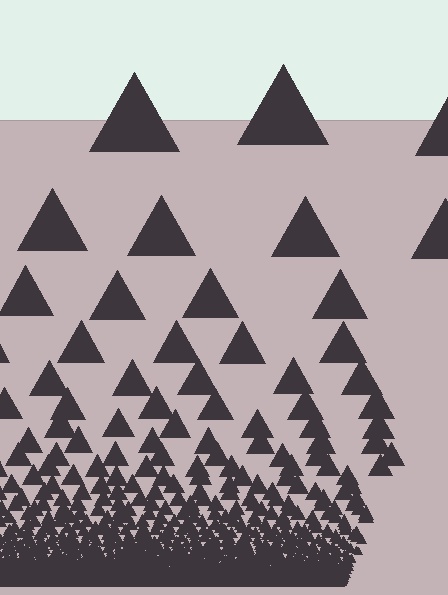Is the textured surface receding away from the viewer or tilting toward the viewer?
The surface appears to tilt toward the viewer. Texture elements get larger and sparser toward the top.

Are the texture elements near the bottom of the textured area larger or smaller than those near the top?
Smaller. The gradient is inverted — elements near the bottom are smaller and denser.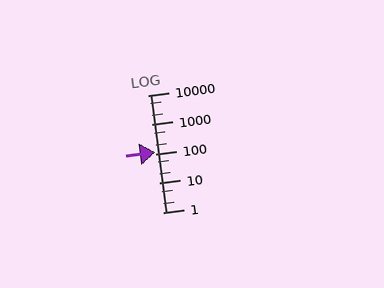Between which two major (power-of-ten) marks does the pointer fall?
The pointer is between 100 and 1000.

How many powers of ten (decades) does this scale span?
The scale spans 4 decades, from 1 to 10000.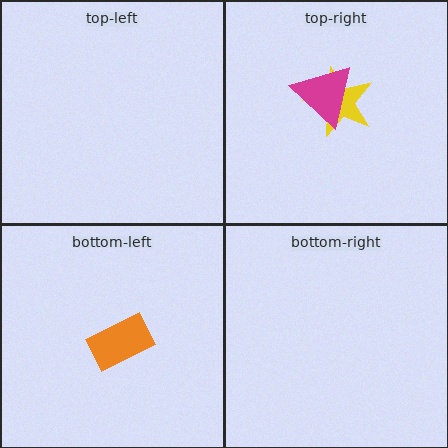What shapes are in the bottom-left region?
The orange rectangle.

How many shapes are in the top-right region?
2.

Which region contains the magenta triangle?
The top-right region.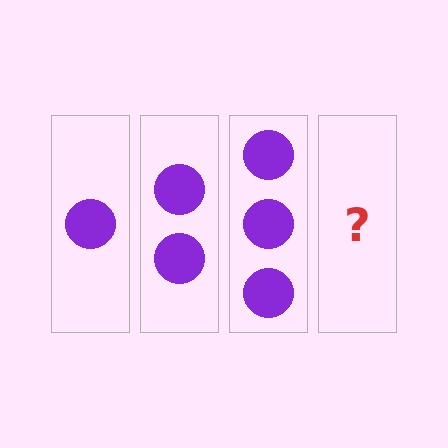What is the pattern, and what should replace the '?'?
The pattern is that each step adds one more circle. The '?' should be 4 circles.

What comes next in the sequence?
The next element should be 4 circles.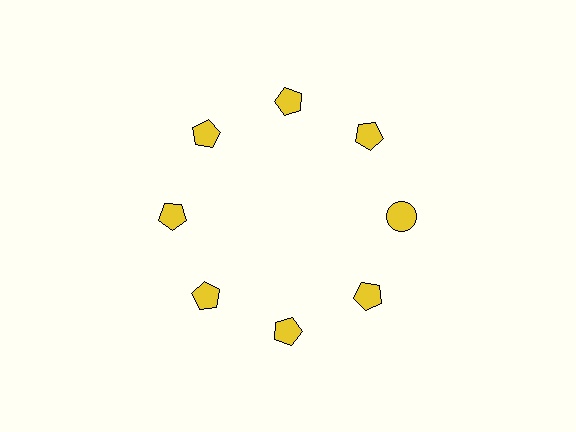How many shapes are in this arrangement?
There are 8 shapes arranged in a ring pattern.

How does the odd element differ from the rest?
It has a different shape: circle instead of pentagon.